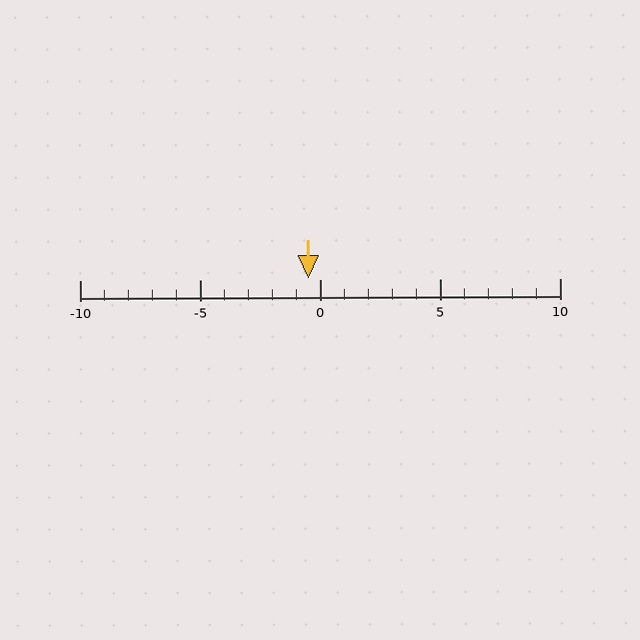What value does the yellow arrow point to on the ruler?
The yellow arrow points to approximately 0.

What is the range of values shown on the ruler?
The ruler shows values from -10 to 10.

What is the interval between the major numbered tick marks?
The major tick marks are spaced 5 units apart.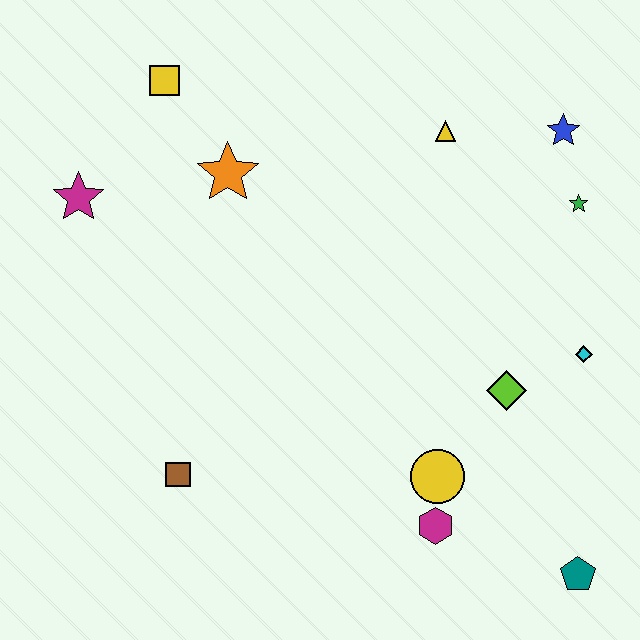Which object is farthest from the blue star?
The brown square is farthest from the blue star.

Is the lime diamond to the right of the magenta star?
Yes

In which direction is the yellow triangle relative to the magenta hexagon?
The yellow triangle is above the magenta hexagon.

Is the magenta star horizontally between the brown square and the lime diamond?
No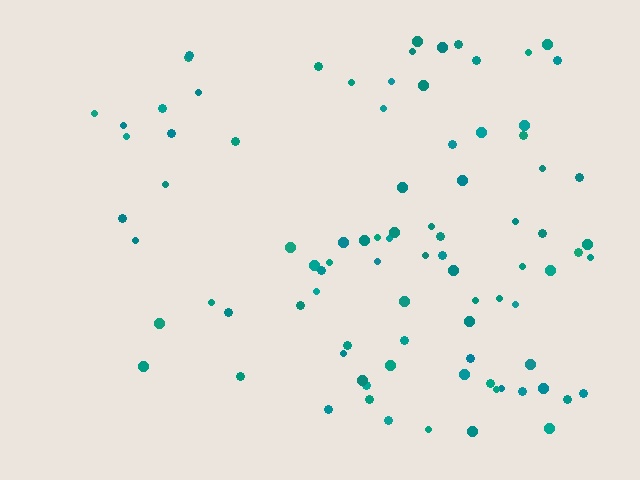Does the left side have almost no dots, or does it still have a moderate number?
Still a moderate number, just noticeably fewer than the right.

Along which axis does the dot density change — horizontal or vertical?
Horizontal.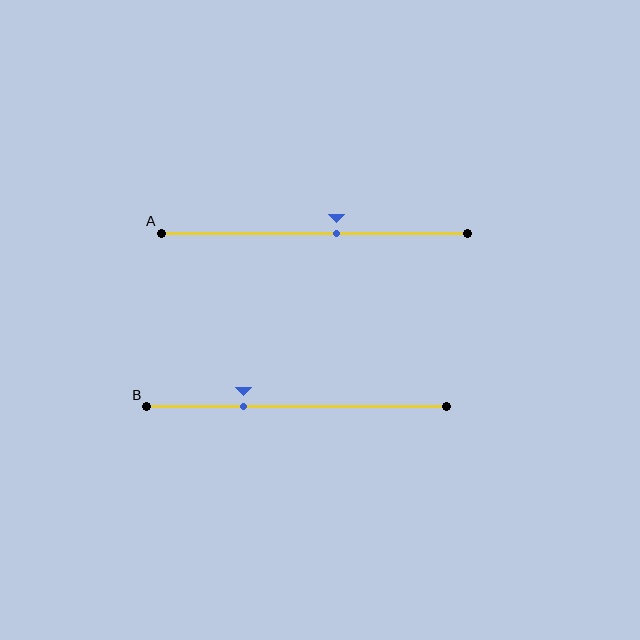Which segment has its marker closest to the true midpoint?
Segment A has its marker closest to the true midpoint.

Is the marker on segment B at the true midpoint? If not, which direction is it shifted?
No, the marker on segment B is shifted to the left by about 18% of the segment length.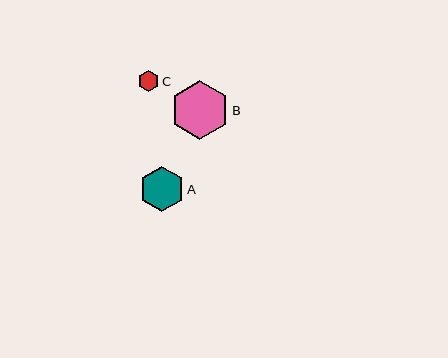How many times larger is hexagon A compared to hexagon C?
Hexagon A is approximately 2.1 times the size of hexagon C.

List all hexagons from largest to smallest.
From largest to smallest: B, A, C.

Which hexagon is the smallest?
Hexagon C is the smallest with a size of approximately 21 pixels.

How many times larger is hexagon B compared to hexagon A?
Hexagon B is approximately 1.3 times the size of hexagon A.